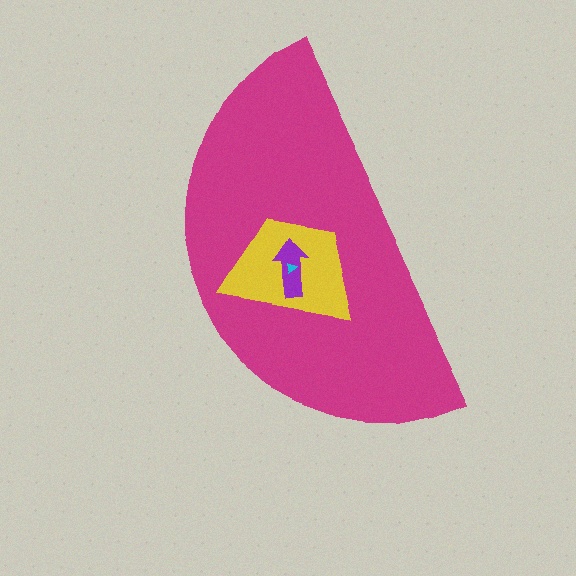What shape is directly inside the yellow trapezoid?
The purple arrow.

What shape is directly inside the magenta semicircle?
The yellow trapezoid.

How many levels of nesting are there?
4.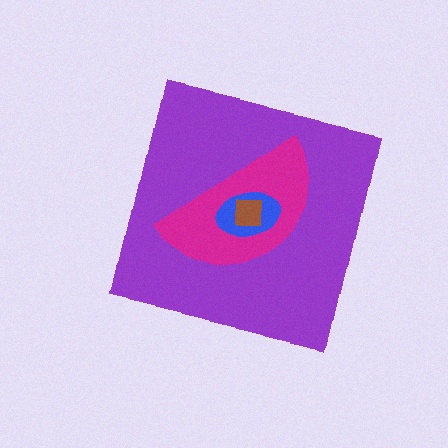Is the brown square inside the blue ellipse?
Yes.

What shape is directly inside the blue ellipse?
The brown square.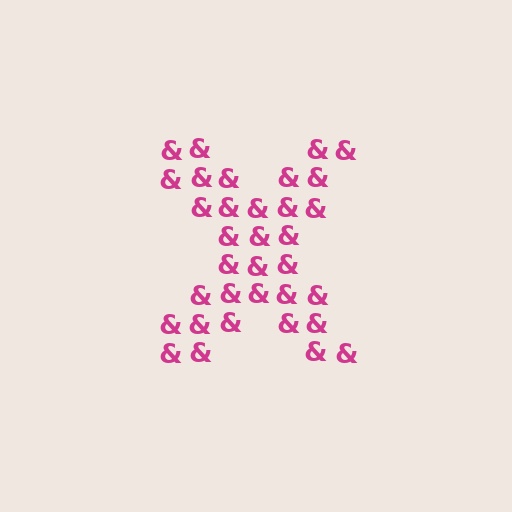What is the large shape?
The large shape is the letter X.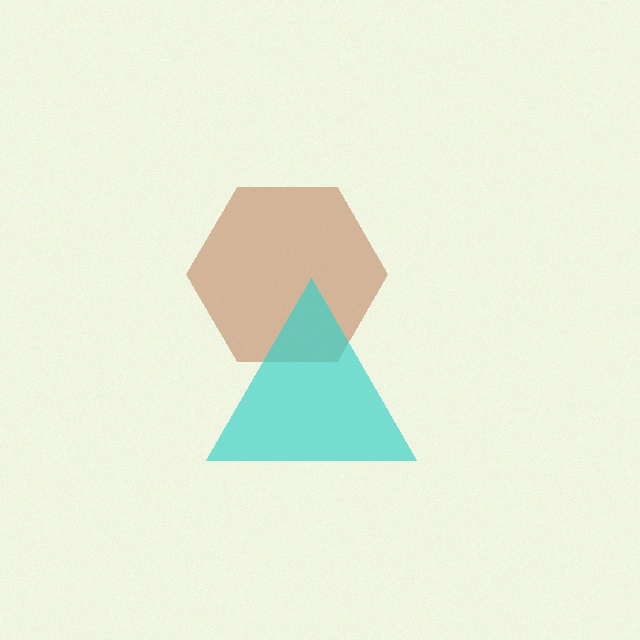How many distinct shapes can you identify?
There are 2 distinct shapes: a brown hexagon, a cyan triangle.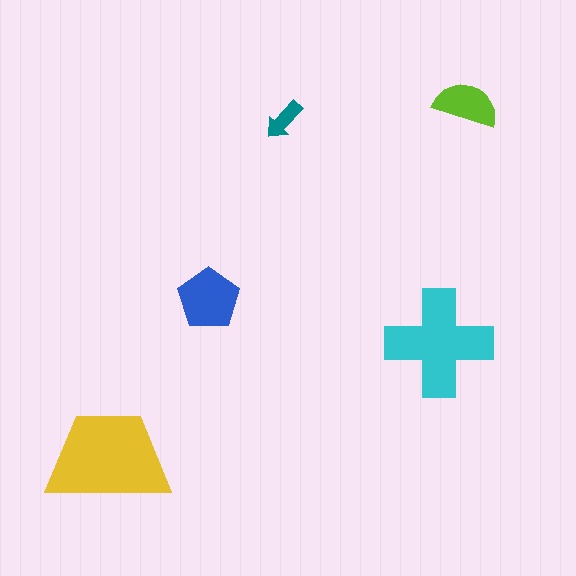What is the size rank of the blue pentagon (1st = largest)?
3rd.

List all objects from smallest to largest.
The teal arrow, the lime semicircle, the blue pentagon, the cyan cross, the yellow trapezoid.